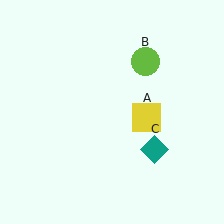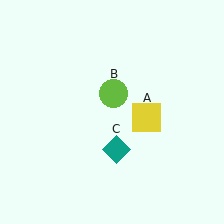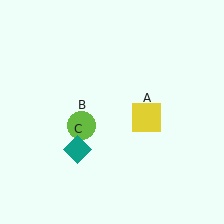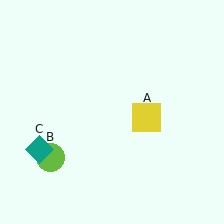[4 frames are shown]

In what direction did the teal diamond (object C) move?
The teal diamond (object C) moved left.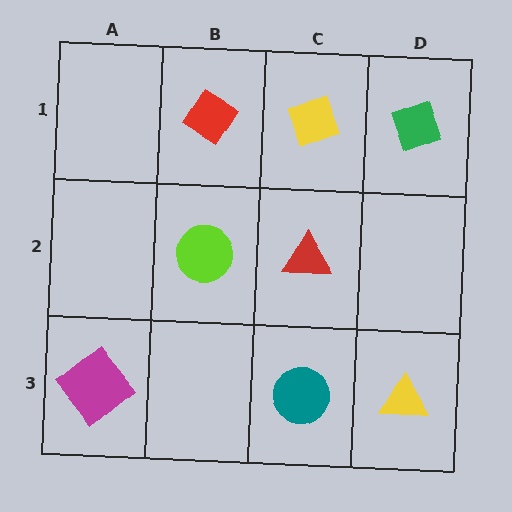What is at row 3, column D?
A yellow triangle.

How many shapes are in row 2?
2 shapes.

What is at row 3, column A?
A magenta diamond.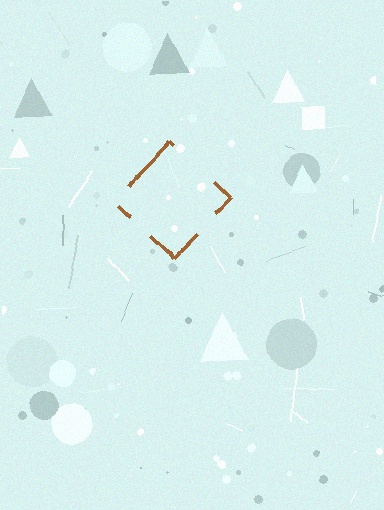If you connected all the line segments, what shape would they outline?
They would outline a diamond.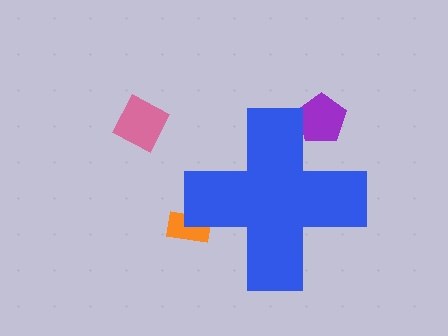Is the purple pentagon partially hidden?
Yes, the purple pentagon is partially hidden behind the blue cross.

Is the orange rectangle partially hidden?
Yes, the orange rectangle is partially hidden behind the blue cross.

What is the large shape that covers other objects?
A blue cross.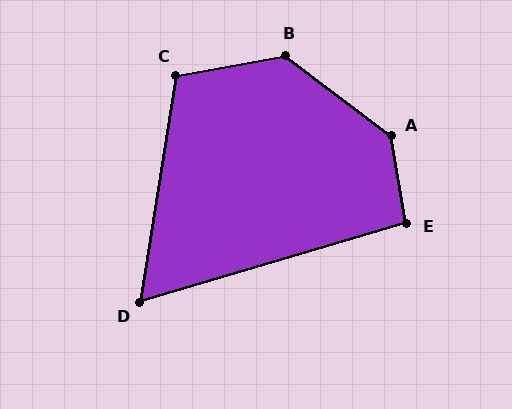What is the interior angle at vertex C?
Approximately 109 degrees (obtuse).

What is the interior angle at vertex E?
Approximately 97 degrees (obtuse).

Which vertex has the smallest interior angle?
D, at approximately 65 degrees.